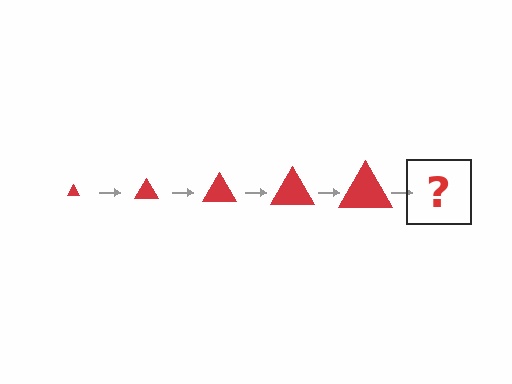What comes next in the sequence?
The next element should be a red triangle, larger than the previous one.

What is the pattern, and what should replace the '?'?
The pattern is that the triangle gets progressively larger each step. The '?' should be a red triangle, larger than the previous one.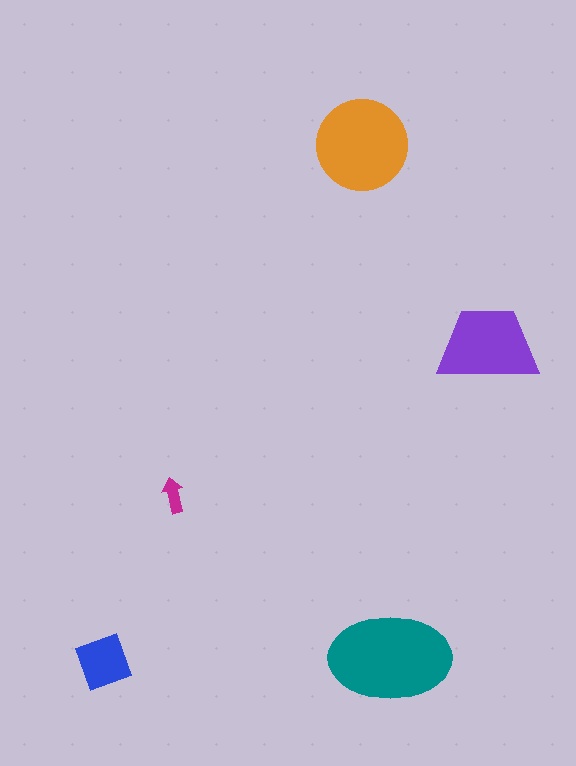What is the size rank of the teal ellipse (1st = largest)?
1st.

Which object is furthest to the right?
The purple trapezoid is rightmost.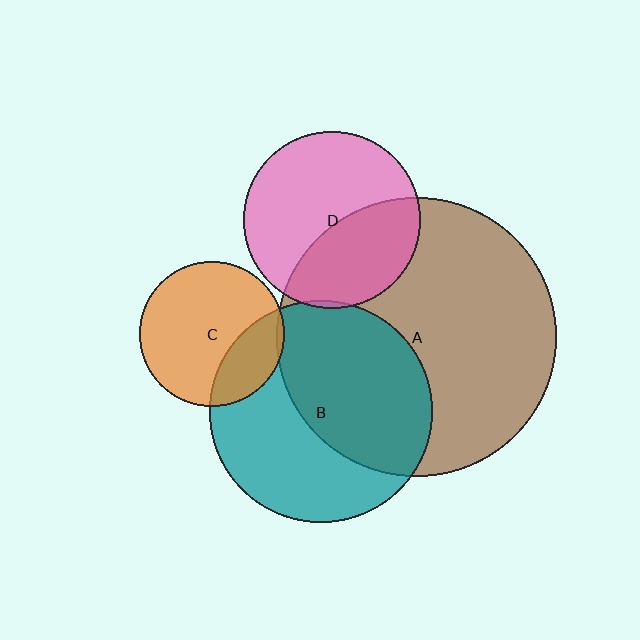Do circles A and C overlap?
Yes.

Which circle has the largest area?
Circle A (brown).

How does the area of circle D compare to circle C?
Approximately 1.5 times.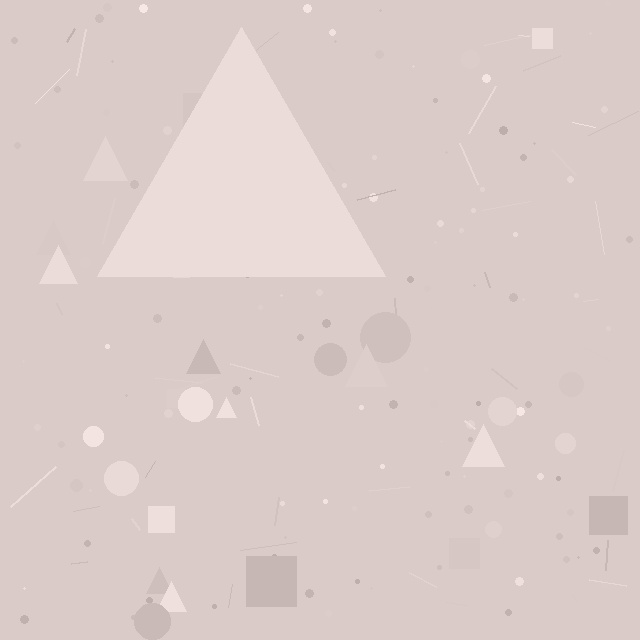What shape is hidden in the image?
A triangle is hidden in the image.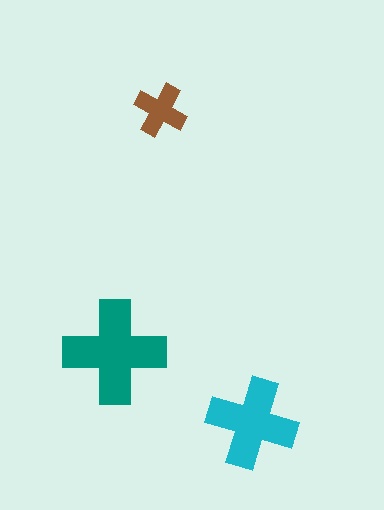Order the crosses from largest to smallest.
the teal one, the cyan one, the brown one.